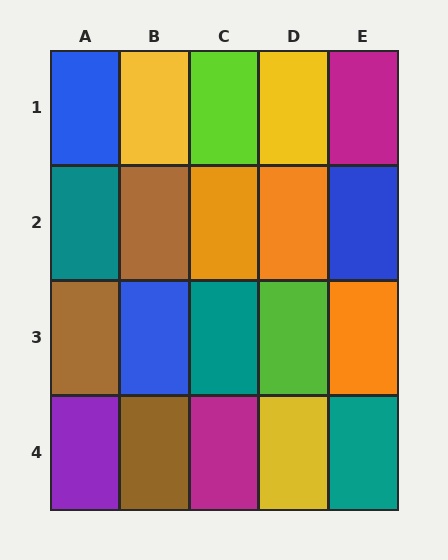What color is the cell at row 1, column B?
Yellow.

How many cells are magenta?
2 cells are magenta.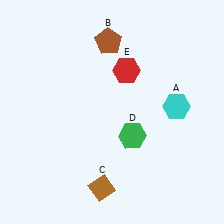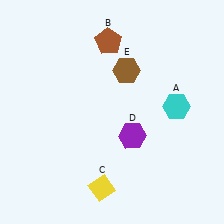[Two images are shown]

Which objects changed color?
C changed from brown to yellow. D changed from green to purple. E changed from red to brown.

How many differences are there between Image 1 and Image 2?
There are 3 differences between the two images.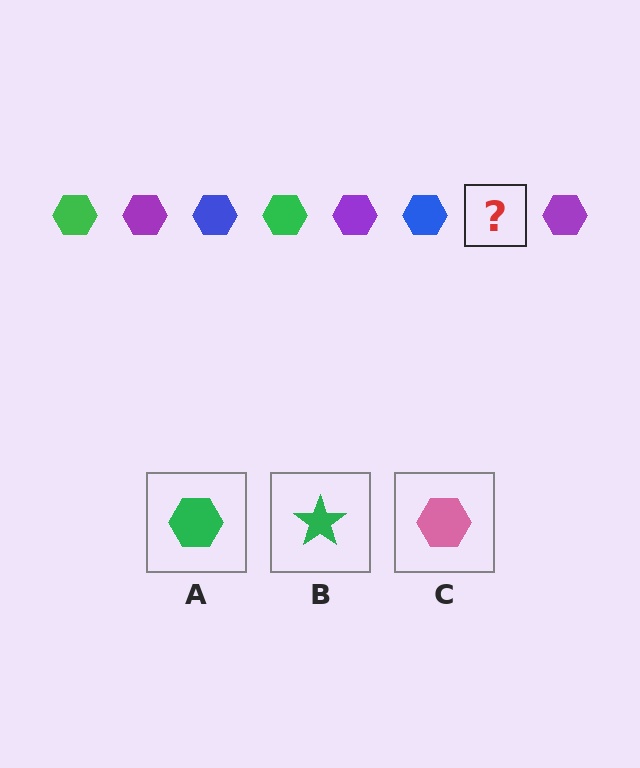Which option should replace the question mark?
Option A.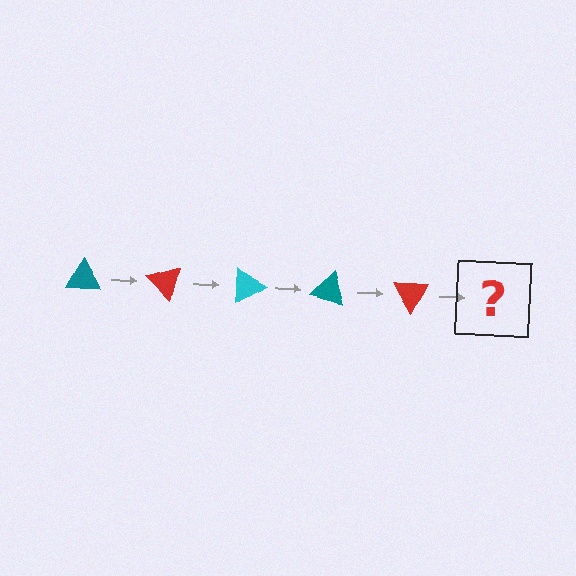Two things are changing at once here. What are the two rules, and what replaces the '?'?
The two rules are that it rotates 45 degrees each step and the color cycles through teal, red, and cyan. The '?' should be a cyan triangle, rotated 225 degrees from the start.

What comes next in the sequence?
The next element should be a cyan triangle, rotated 225 degrees from the start.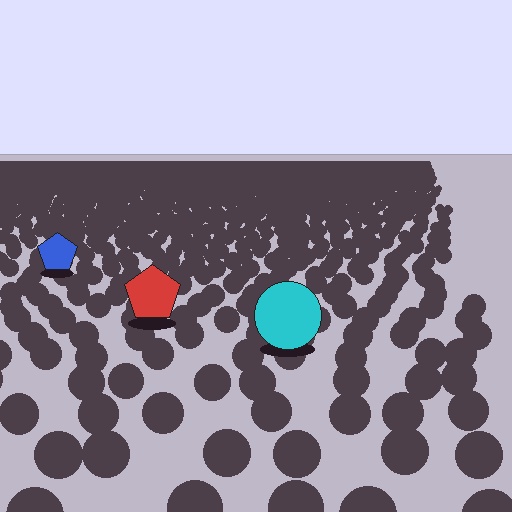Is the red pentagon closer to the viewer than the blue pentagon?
Yes. The red pentagon is closer — you can tell from the texture gradient: the ground texture is coarser near it.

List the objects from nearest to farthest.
From nearest to farthest: the cyan circle, the red pentagon, the blue pentagon.